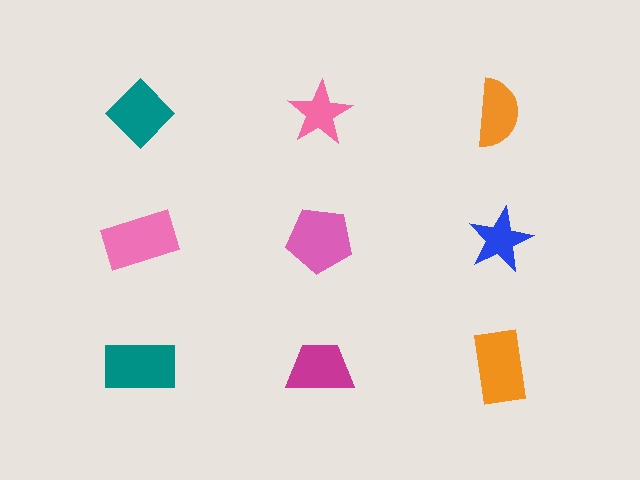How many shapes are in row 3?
3 shapes.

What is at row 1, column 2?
A pink star.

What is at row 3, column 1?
A teal rectangle.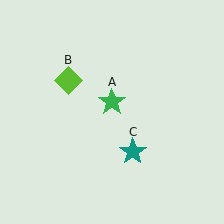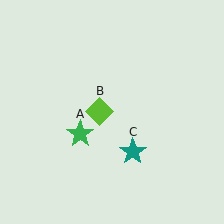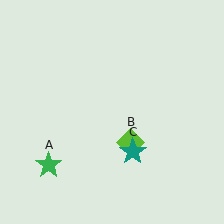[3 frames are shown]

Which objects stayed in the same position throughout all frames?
Teal star (object C) remained stationary.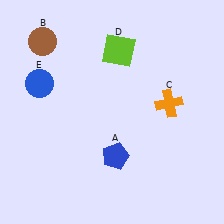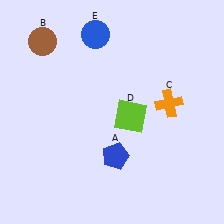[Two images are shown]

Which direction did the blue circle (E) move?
The blue circle (E) moved right.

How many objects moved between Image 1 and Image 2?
2 objects moved between the two images.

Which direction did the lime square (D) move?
The lime square (D) moved down.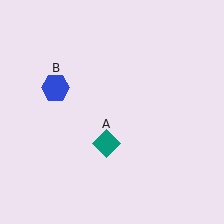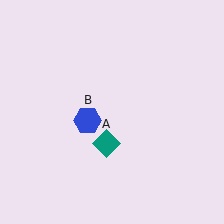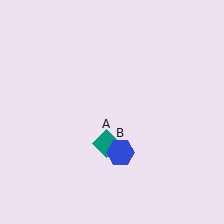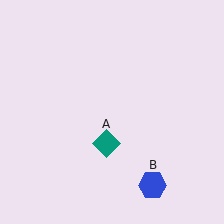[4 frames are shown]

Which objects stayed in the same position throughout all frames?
Teal diamond (object A) remained stationary.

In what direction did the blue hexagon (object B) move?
The blue hexagon (object B) moved down and to the right.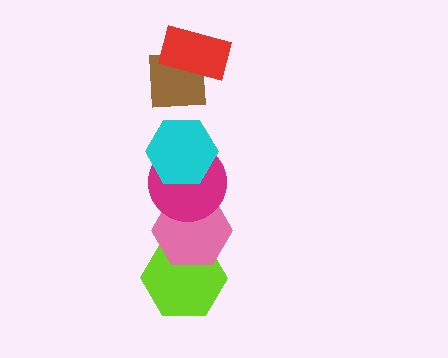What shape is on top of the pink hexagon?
The magenta circle is on top of the pink hexagon.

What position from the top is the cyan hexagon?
The cyan hexagon is 3rd from the top.